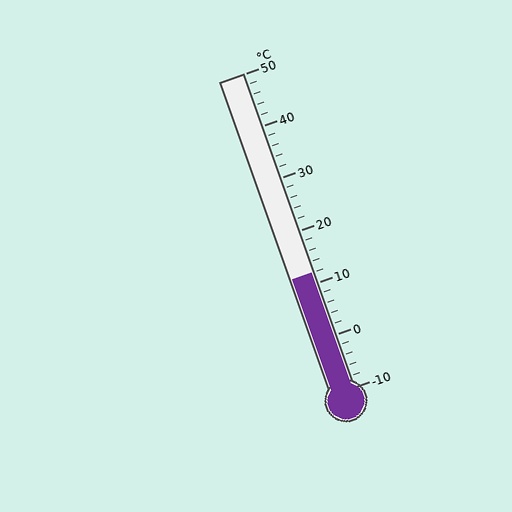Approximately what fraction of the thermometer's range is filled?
The thermometer is filled to approximately 35% of its range.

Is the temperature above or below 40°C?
The temperature is below 40°C.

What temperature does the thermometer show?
The thermometer shows approximately 12°C.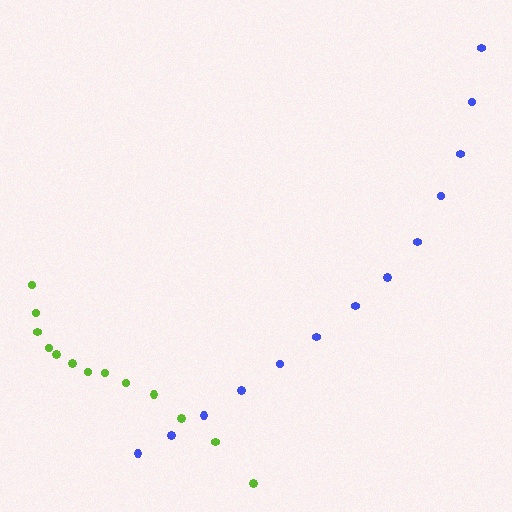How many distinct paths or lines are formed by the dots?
There are 2 distinct paths.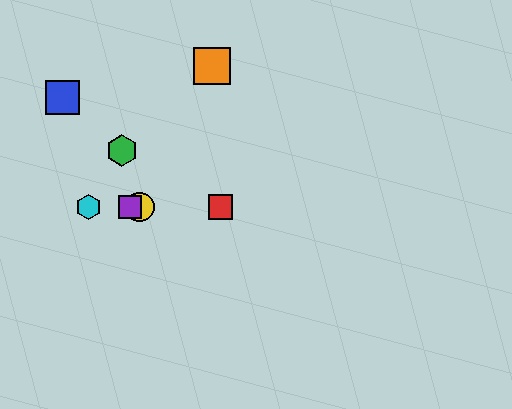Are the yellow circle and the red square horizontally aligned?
Yes, both are at y≈207.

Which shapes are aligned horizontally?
The red square, the yellow circle, the purple square, the cyan hexagon are aligned horizontally.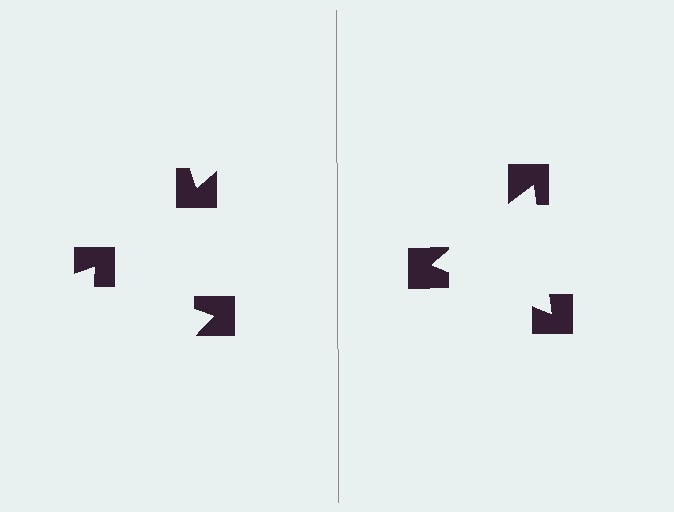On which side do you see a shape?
An illusory triangle appears on the right side. On the left side the wedge cuts are rotated, so no coherent shape forms.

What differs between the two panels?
The notched squares are positioned identically on both sides; only the wedge orientations differ. On the right they align to a triangle; on the left they are misaligned.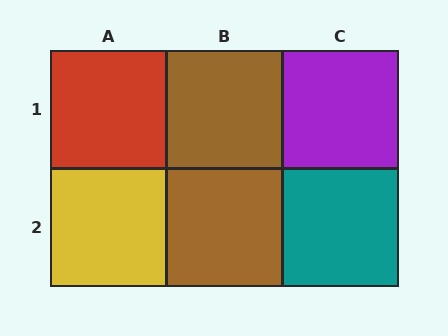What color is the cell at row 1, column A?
Red.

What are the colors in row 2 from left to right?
Yellow, brown, teal.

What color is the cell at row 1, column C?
Purple.